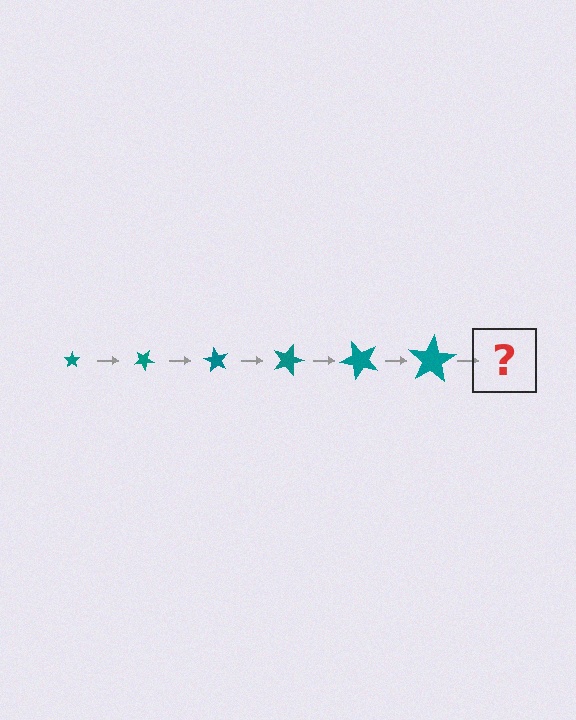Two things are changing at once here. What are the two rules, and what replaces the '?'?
The two rules are that the star grows larger each step and it rotates 30 degrees each step. The '?' should be a star, larger than the previous one and rotated 180 degrees from the start.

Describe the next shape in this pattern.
It should be a star, larger than the previous one and rotated 180 degrees from the start.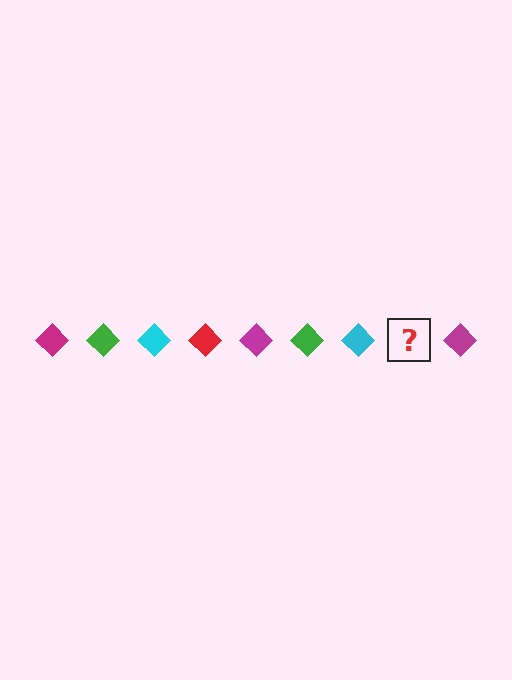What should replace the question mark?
The question mark should be replaced with a red diamond.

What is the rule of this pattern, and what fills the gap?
The rule is that the pattern cycles through magenta, green, cyan, red diamonds. The gap should be filled with a red diamond.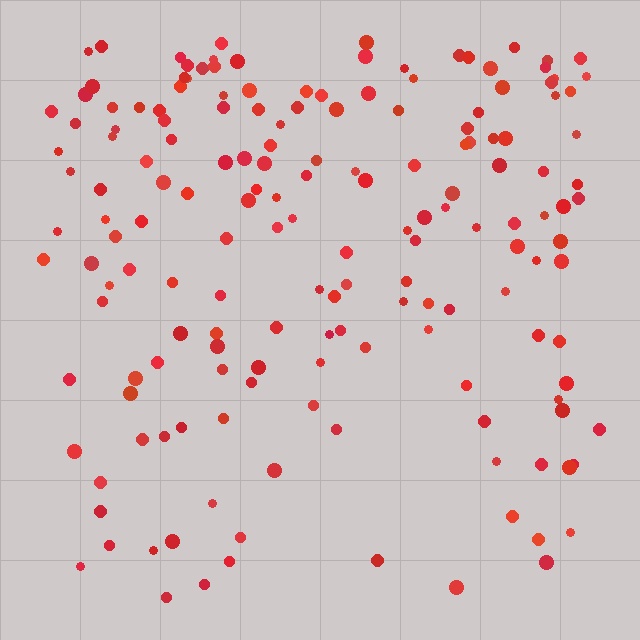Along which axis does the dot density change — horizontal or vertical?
Vertical.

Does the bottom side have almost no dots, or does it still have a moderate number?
Still a moderate number, just noticeably fewer than the top.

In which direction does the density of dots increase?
From bottom to top, with the top side densest.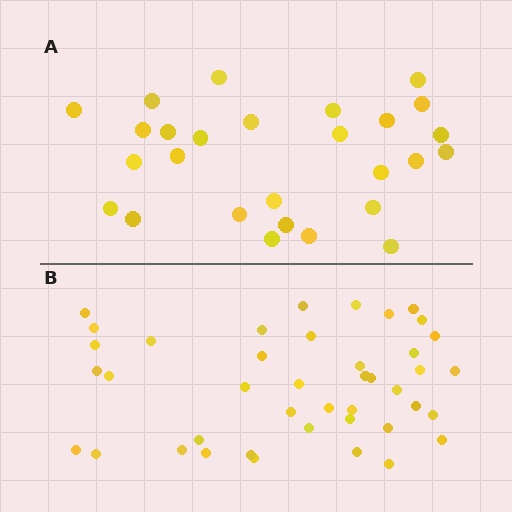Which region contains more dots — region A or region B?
Region B (the bottom region) has more dots.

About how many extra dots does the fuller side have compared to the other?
Region B has approximately 15 more dots than region A.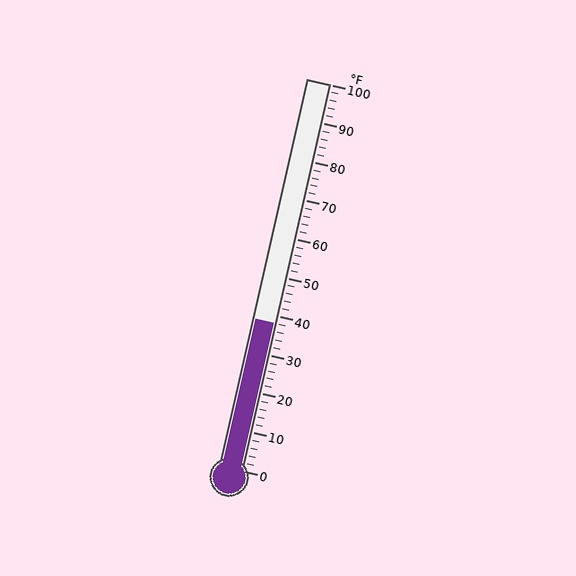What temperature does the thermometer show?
The thermometer shows approximately 38°F.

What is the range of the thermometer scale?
The thermometer scale ranges from 0°F to 100°F.